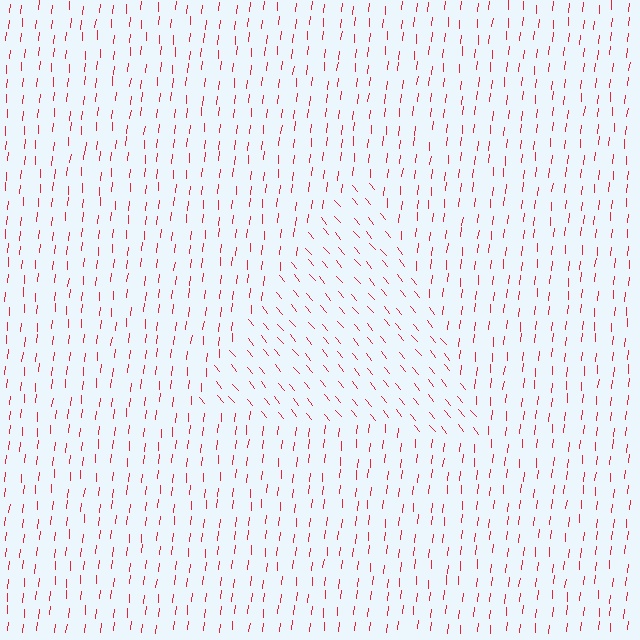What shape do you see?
I see a triangle.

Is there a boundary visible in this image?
Yes, there is a texture boundary formed by a change in line orientation.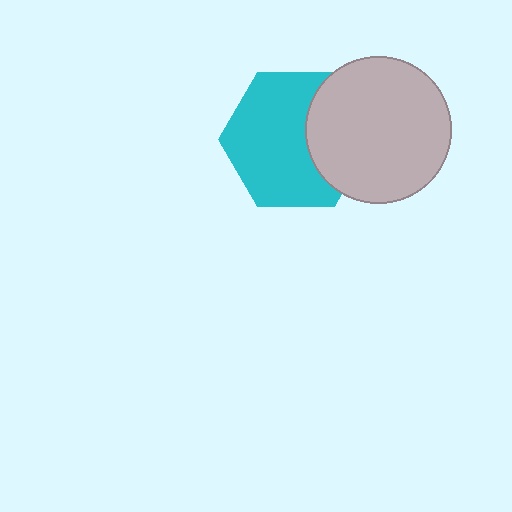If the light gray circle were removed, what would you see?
You would see the complete cyan hexagon.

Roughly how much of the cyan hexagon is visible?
Most of it is visible (roughly 68%).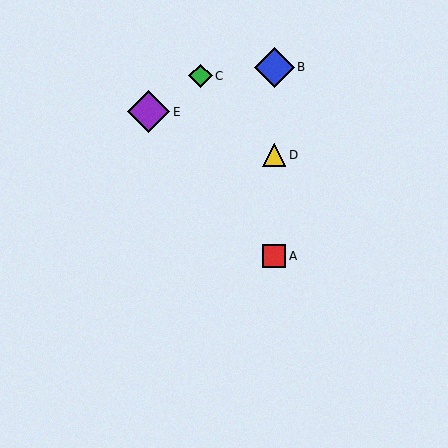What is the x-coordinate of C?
Object C is at x≈200.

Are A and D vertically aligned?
Yes, both are at x≈274.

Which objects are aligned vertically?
Objects A, B, D are aligned vertically.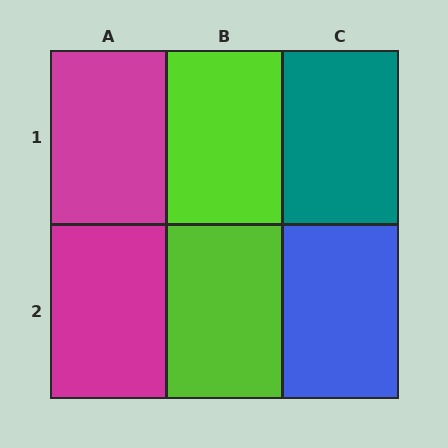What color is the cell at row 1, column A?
Magenta.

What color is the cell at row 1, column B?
Lime.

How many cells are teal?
1 cell is teal.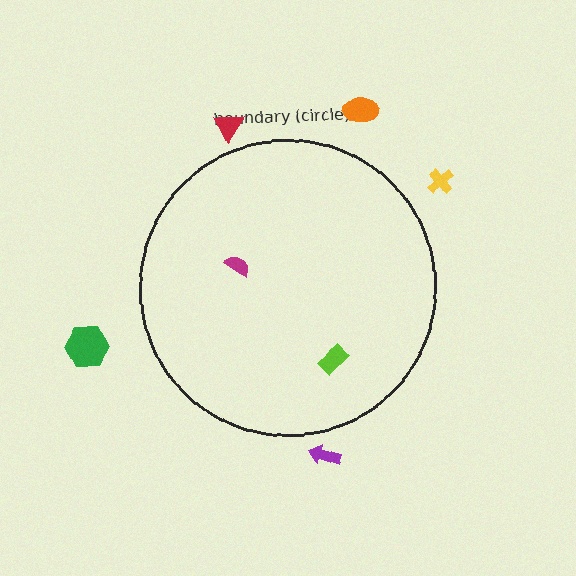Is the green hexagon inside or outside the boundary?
Outside.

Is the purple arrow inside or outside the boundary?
Outside.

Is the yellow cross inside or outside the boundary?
Outside.